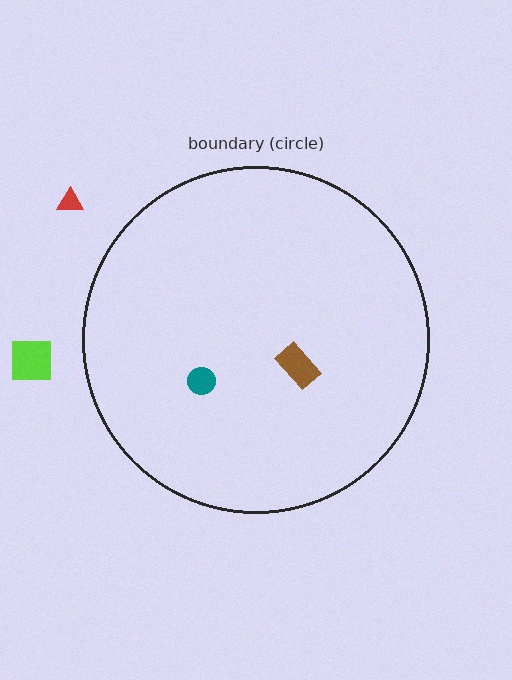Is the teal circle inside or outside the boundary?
Inside.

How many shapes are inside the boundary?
2 inside, 2 outside.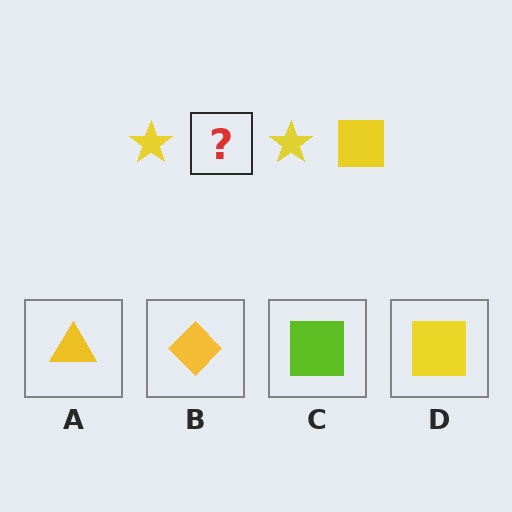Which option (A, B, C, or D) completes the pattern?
D.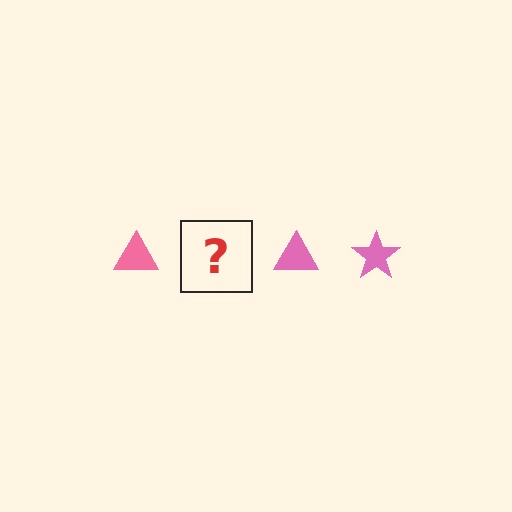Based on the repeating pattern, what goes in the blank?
The blank should be a pink star.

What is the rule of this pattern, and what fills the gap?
The rule is that the pattern cycles through triangle, star shapes in pink. The gap should be filled with a pink star.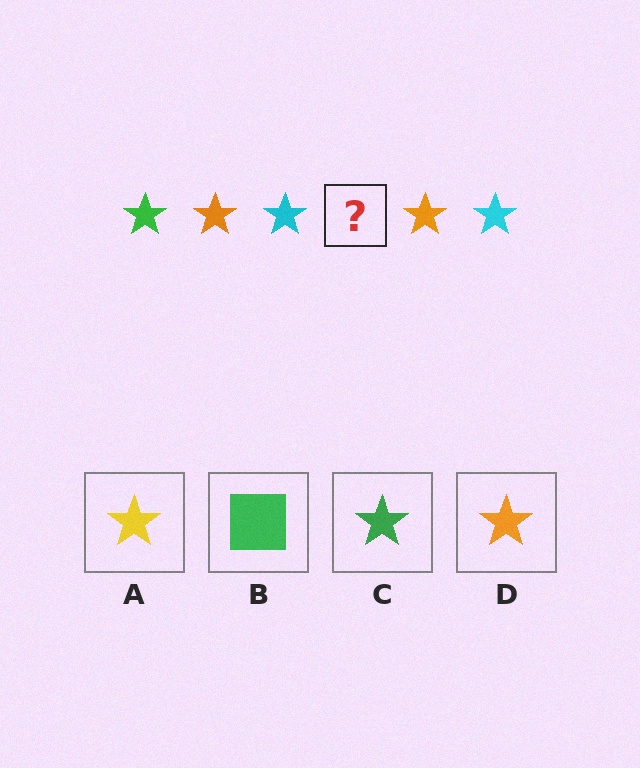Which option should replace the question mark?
Option C.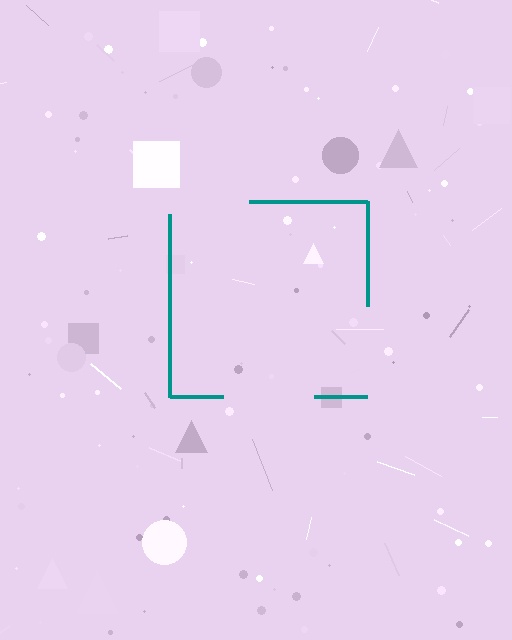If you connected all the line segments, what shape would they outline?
They would outline a square.